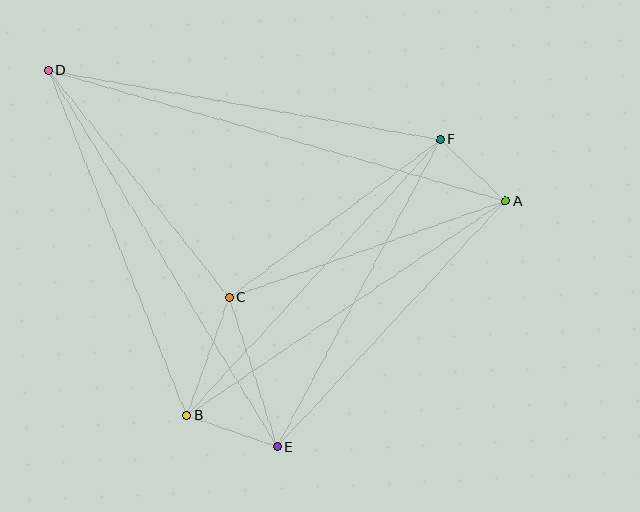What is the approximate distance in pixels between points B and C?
The distance between B and C is approximately 125 pixels.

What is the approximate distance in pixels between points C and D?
The distance between C and D is approximately 290 pixels.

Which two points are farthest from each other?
Points A and D are farthest from each other.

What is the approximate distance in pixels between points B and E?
The distance between B and E is approximately 96 pixels.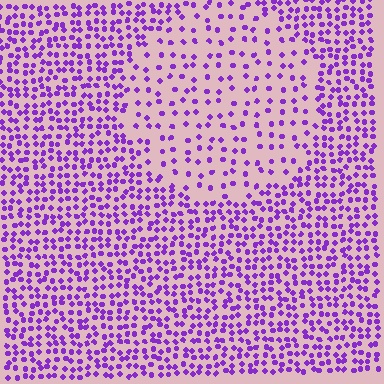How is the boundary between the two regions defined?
The boundary is defined by a change in element density (approximately 2.3x ratio). All elements are the same color, size, and shape.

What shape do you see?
I see a circle.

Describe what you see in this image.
The image contains small purple elements arranged at two different densities. A circle-shaped region is visible where the elements are less densely packed than the surrounding area.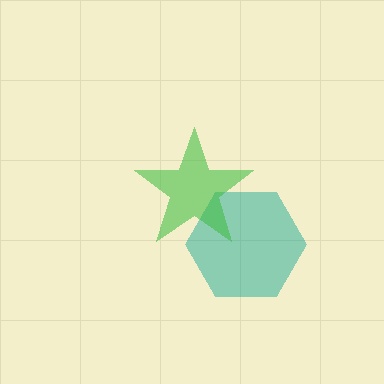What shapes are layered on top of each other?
The layered shapes are: a teal hexagon, a green star.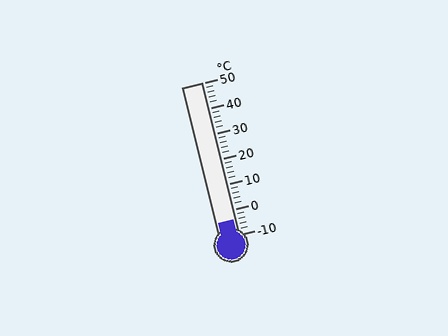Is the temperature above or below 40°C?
The temperature is below 40°C.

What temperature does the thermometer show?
The thermometer shows approximately -4°C.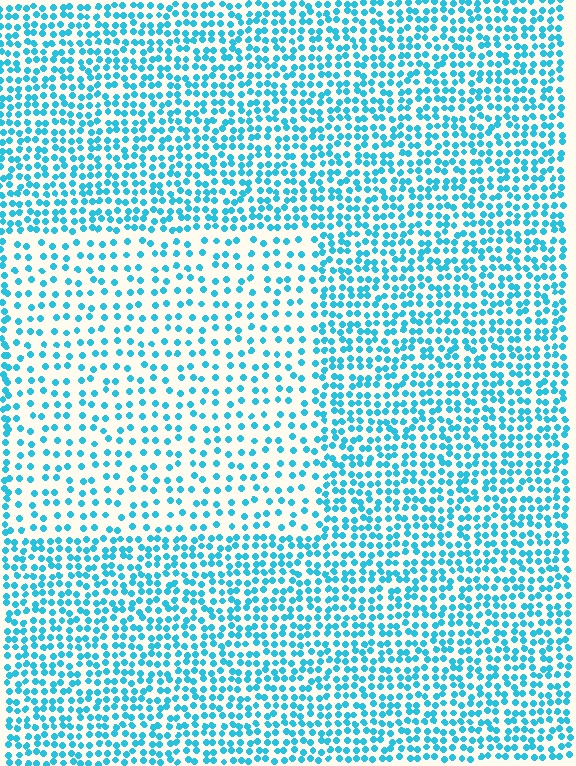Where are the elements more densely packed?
The elements are more densely packed outside the rectangle boundary.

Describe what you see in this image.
The image contains small cyan elements arranged at two different densities. A rectangle-shaped region is visible where the elements are less densely packed than the surrounding area.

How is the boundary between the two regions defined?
The boundary is defined by a change in element density (approximately 1.9x ratio). All elements are the same color, size, and shape.